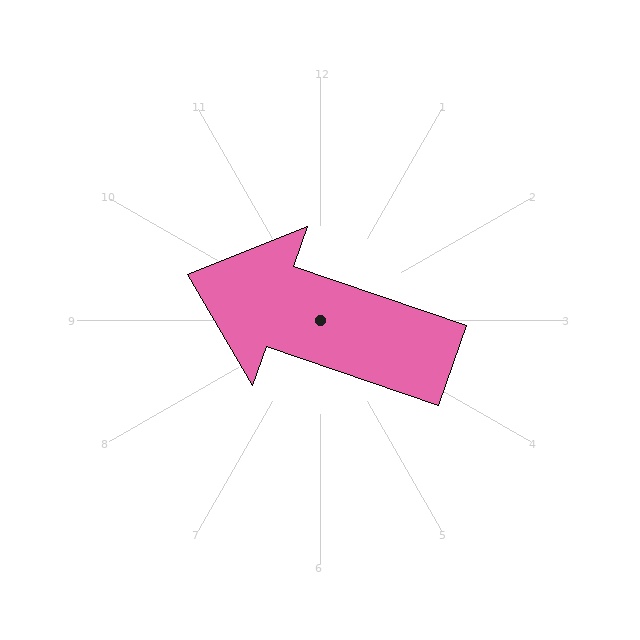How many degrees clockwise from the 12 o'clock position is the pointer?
Approximately 289 degrees.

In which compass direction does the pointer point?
West.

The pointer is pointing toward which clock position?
Roughly 10 o'clock.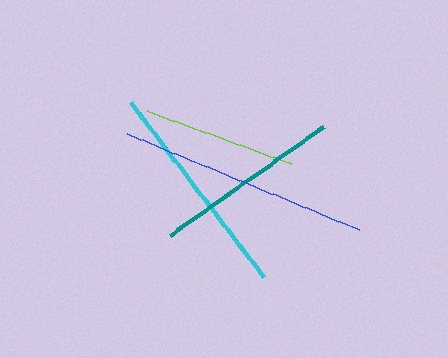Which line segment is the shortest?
The lime line is the shortest at approximately 153 pixels.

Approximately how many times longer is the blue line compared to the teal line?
The blue line is approximately 1.3 times the length of the teal line.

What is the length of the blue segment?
The blue segment is approximately 251 pixels long.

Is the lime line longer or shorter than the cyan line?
The cyan line is longer than the lime line.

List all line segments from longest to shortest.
From longest to shortest: blue, cyan, teal, lime.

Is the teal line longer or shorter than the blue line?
The blue line is longer than the teal line.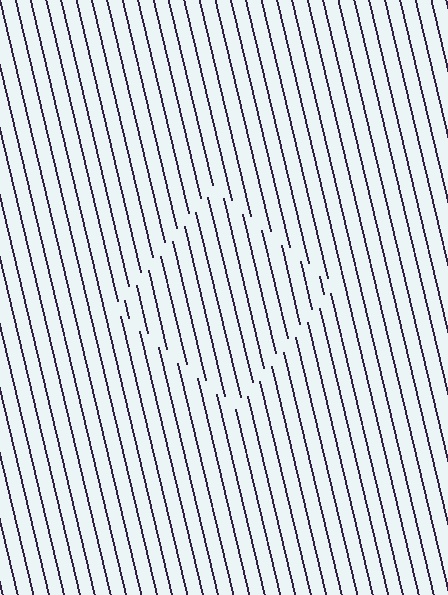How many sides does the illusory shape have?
4 sides — the line-ends trace a square.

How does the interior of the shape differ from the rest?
The interior of the shape contains the same grating, shifted by half a period — the contour is defined by the phase discontinuity where line-ends from the inner and outer gratings abut.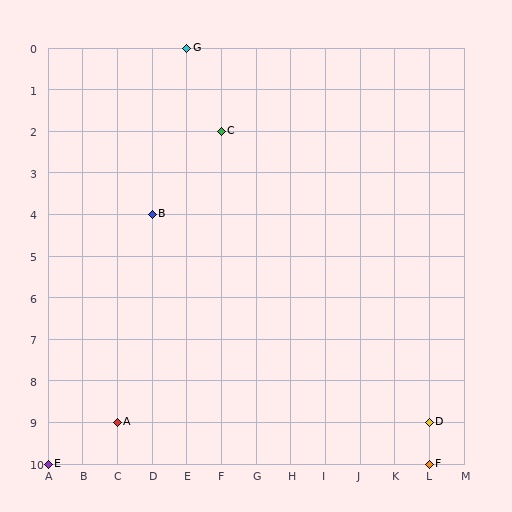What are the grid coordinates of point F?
Point F is at grid coordinates (L, 10).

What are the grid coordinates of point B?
Point B is at grid coordinates (D, 4).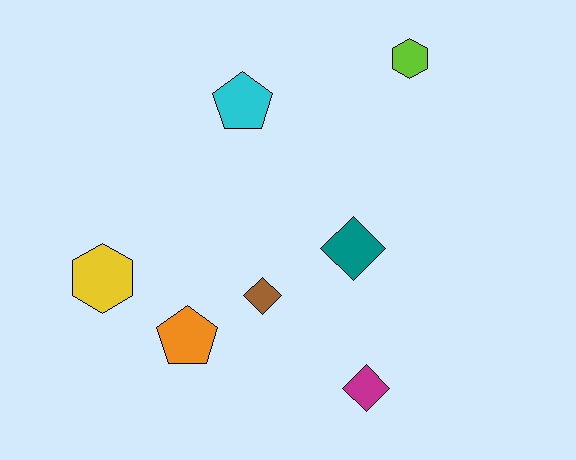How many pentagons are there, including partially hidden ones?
There are 2 pentagons.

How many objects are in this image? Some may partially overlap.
There are 7 objects.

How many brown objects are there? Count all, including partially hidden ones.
There is 1 brown object.